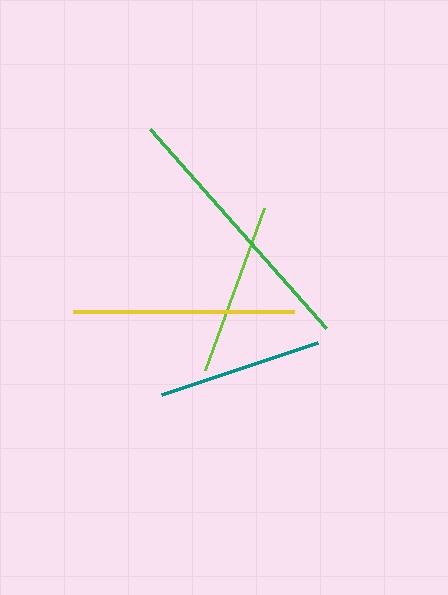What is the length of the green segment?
The green segment is approximately 265 pixels long.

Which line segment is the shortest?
The teal line is the shortest at approximately 165 pixels.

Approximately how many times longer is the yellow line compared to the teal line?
The yellow line is approximately 1.3 times the length of the teal line.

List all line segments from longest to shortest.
From longest to shortest: green, yellow, lime, teal.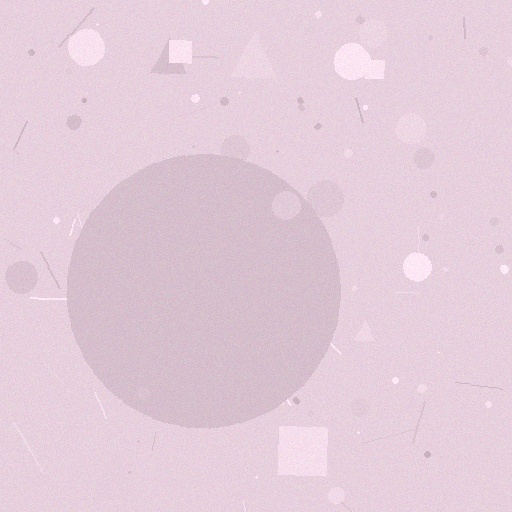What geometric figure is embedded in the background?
A circle is embedded in the background.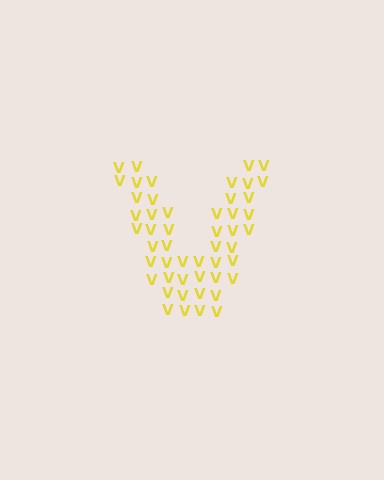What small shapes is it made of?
It is made of small letter V's.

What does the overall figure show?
The overall figure shows the letter V.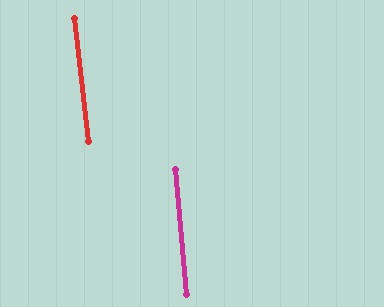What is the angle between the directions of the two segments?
Approximately 2 degrees.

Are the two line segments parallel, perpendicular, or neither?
Parallel — their directions differ by only 1.7°.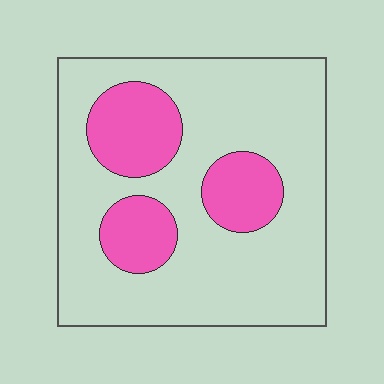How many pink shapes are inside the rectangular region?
3.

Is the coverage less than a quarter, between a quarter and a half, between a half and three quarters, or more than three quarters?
Less than a quarter.